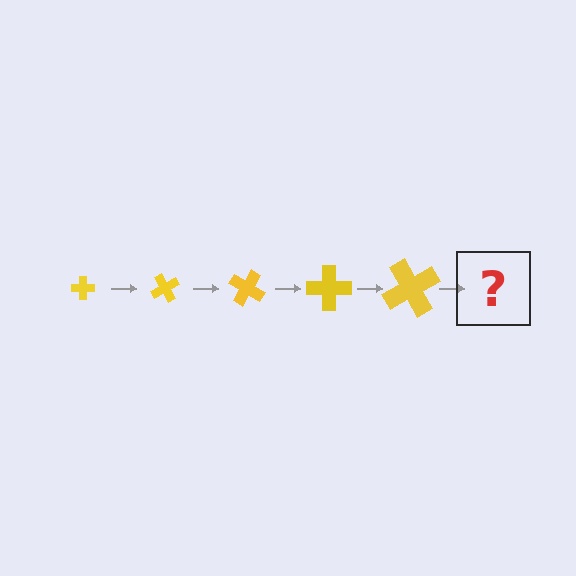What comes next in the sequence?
The next element should be a cross, larger than the previous one and rotated 300 degrees from the start.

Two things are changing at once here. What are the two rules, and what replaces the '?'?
The two rules are that the cross grows larger each step and it rotates 60 degrees each step. The '?' should be a cross, larger than the previous one and rotated 300 degrees from the start.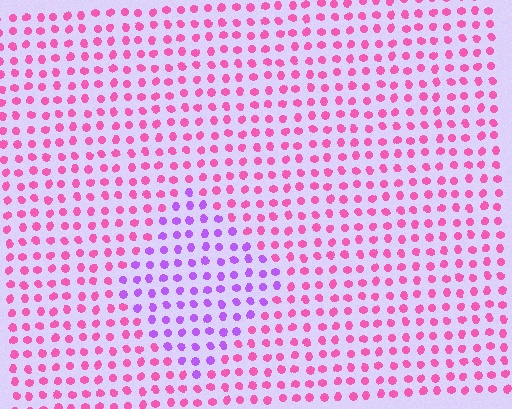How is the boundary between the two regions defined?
The boundary is defined purely by a slight shift in hue (about 47 degrees). Spacing, size, and orientation are identical on both sides.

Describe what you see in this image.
The image is filled with small pink elements in a uniform arrangement. A diamond-shaped region is visible where the elements are tinted to a slightly different hue, forming a subtle color boundary.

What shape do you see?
I see a diamond.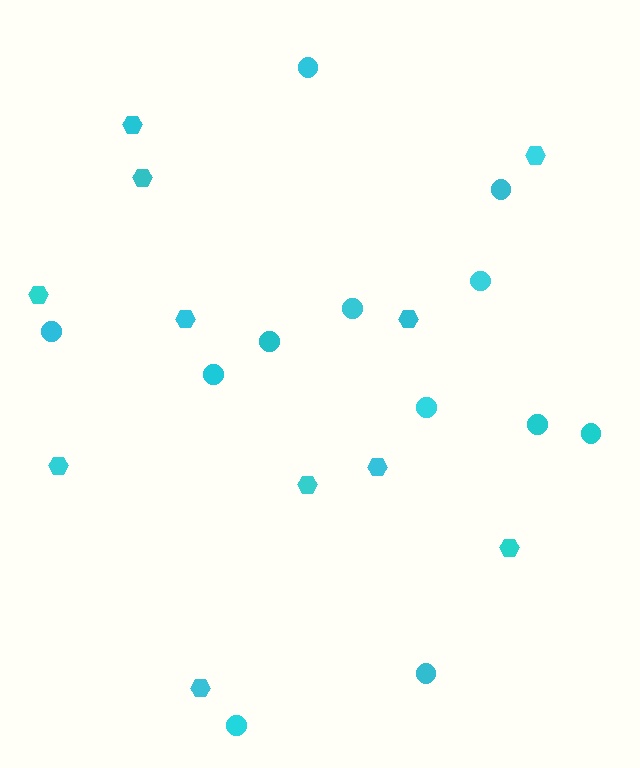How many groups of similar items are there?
There are 2 groups: one group of circles (12) and one group of hexagons (11).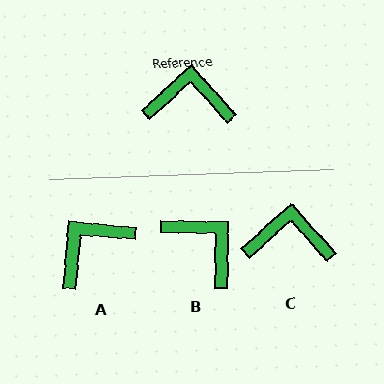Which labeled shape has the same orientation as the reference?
C.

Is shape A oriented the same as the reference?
No, it is off by about 42 degrees.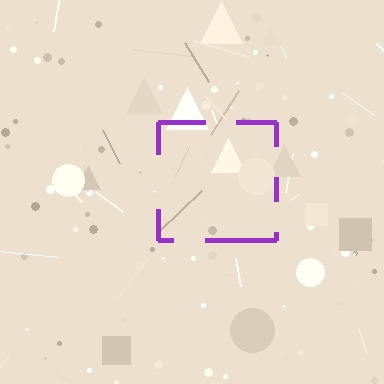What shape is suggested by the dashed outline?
The dashed outline suggests a square.